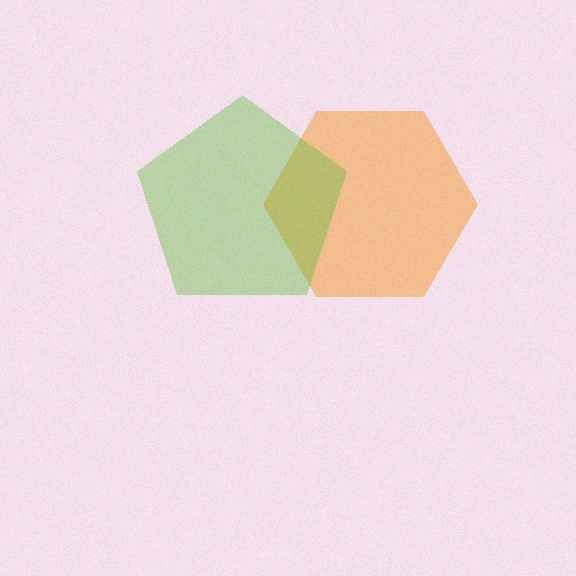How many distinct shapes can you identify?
There are 2 distinct shapes: an orange hexagon, a lime pentagon.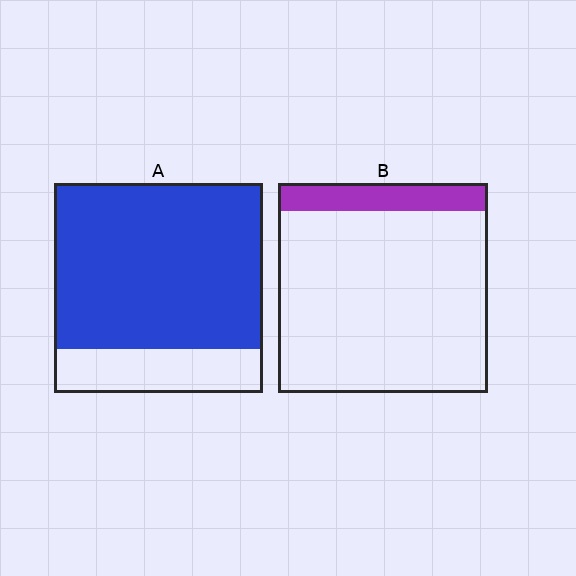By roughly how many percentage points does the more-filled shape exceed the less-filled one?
By roughly 65 percentage points (A over B).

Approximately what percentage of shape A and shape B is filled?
A is approximately 80% and B is approximately 15%.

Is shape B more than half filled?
No.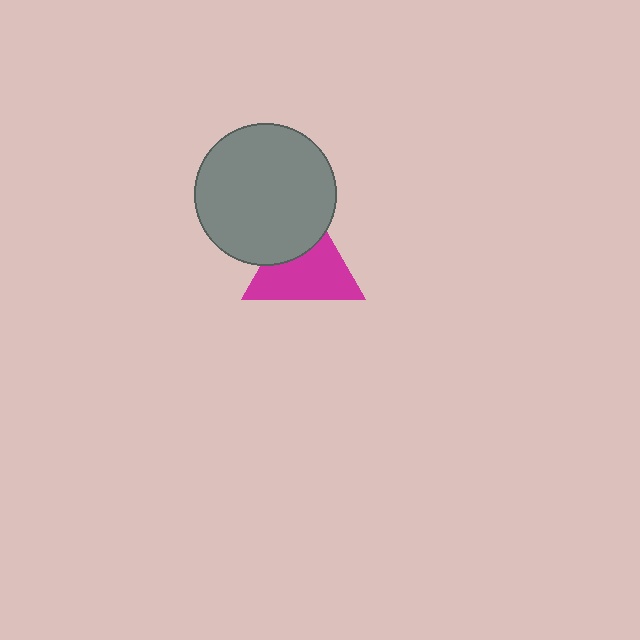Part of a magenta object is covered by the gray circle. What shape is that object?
It is a triangle.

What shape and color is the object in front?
The object in front is a gray circle.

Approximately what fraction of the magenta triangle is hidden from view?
Roughly 33% of the magenta triangle is hidden behind the gray circle.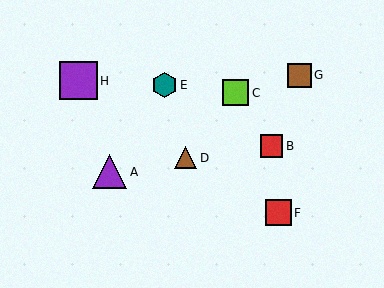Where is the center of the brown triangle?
The center of the brown triangle is at (186, 158).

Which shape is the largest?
The purple square (labeled H) is the largest.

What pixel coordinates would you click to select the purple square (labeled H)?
Click at (79, 81) to select the purple square H.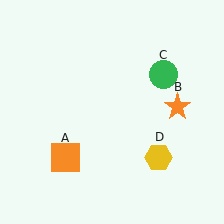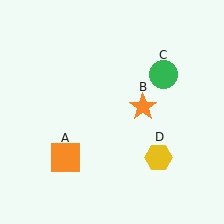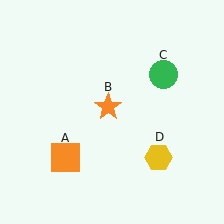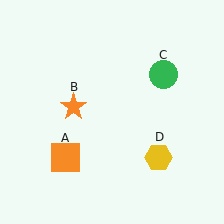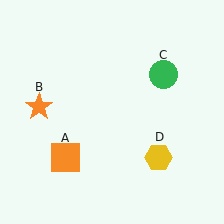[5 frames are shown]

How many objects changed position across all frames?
1 object changed position: orange star (object B).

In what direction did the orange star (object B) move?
The orange star (object B) moved left.